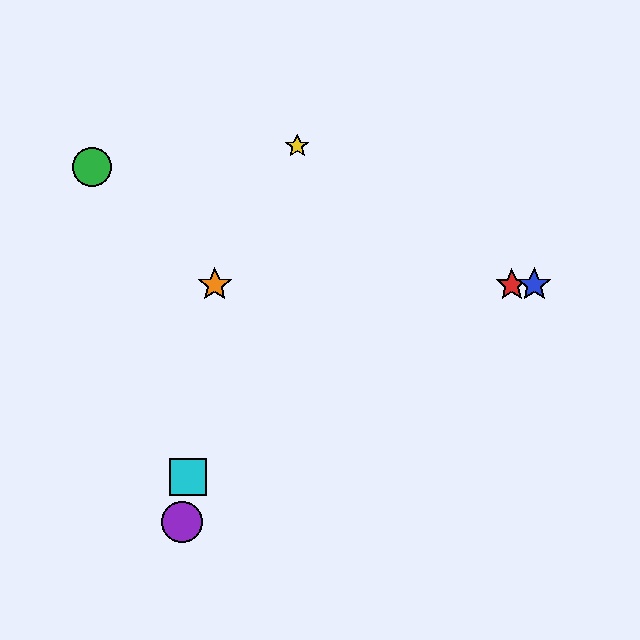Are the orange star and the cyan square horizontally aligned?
No, the orange star is at y≈285 and the cyan square is at y≈477.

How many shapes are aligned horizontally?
3 shapes (the red star, the blue star, the orange star) are aligned horizontally.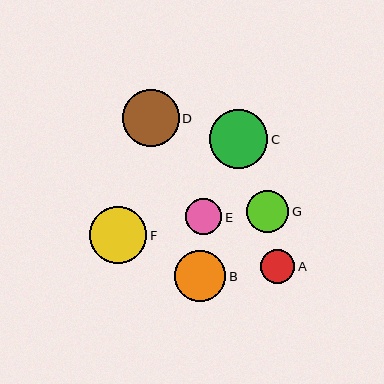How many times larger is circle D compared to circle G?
Circle D is approximately 1.4 times the size of circle G.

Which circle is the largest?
Circle C is the largest with a size of approximately 58 pixels.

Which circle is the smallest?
Circle A is the smallest with a size of approximately 34 pixels.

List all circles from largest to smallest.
From largest to smallest: C, F, D, B, G, E, A.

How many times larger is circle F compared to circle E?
Circle F is approximately 1.6 times the size of circle E.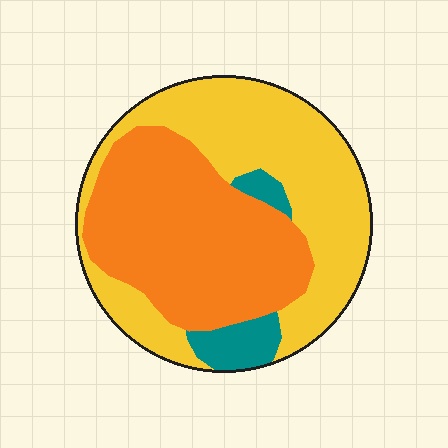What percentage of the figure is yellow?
Yellow takes up between a quarter and a half of the figure.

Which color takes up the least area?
Teal, at roughly 10%.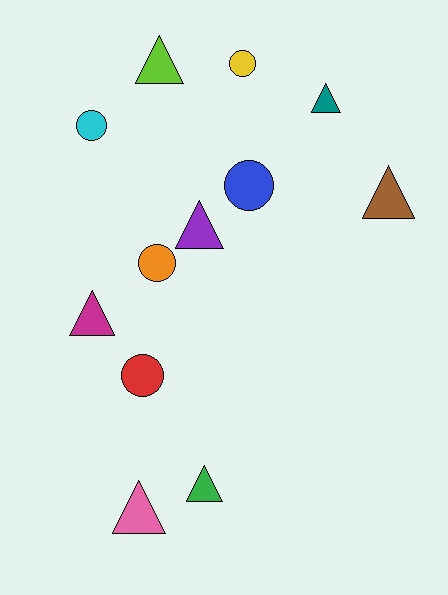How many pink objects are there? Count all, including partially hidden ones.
There is 1 pink object.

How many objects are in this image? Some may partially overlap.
There are 12 objects.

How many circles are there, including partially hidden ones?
There are 5 circles.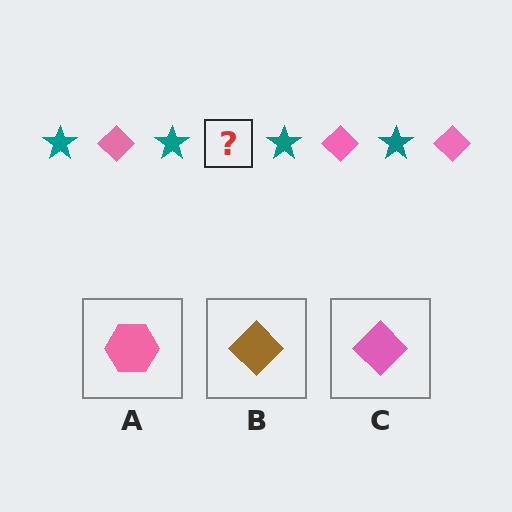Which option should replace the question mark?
Option C.